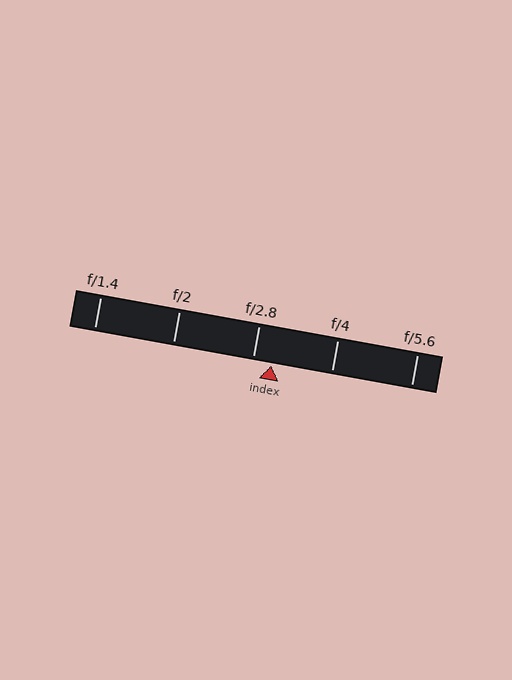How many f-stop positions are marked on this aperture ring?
There are 5 f-stop positions marked.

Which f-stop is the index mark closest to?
The index mark is closest to f/2.8.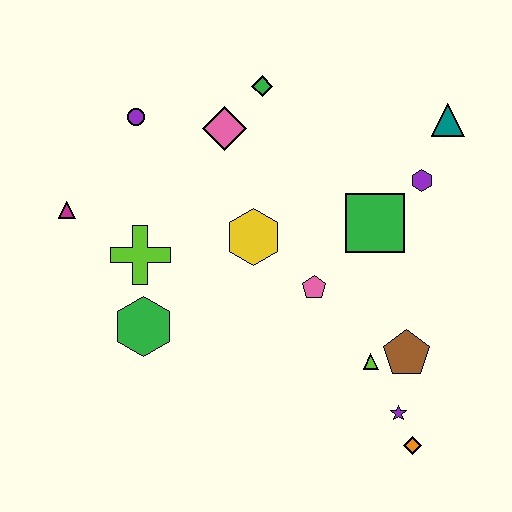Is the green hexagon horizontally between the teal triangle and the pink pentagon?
No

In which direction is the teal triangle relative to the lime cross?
The teal triangle is to the right of the lime cross.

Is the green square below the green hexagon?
No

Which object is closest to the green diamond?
The pink diamond is closest to the green diamond.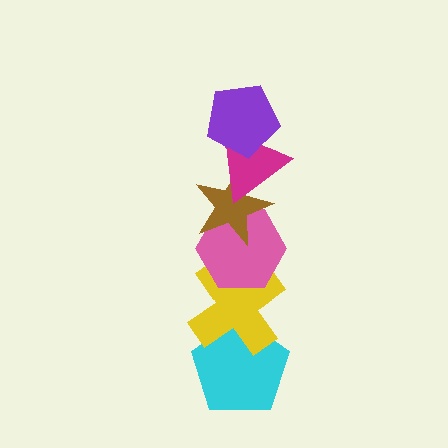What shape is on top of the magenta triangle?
The purple pentagon is on top of the magenta triangle.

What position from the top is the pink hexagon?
The pink hexagon is 4th from the top.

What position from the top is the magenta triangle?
The magenta triangle is 2nd from the top.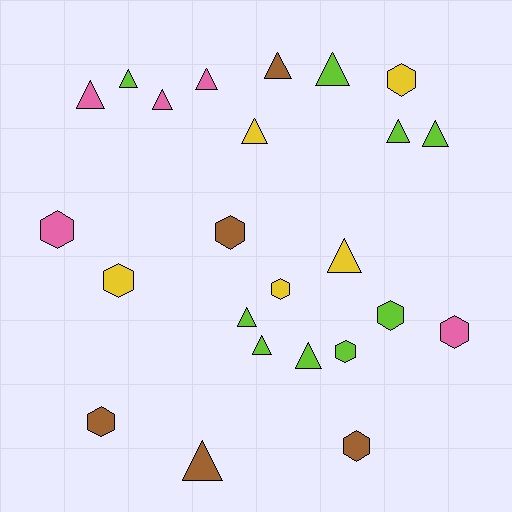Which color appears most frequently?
Lime, with 9 objects.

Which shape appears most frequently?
Triangle, with 14 objects.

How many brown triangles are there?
There are 2 brown triangles.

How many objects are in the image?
There are 24 objects.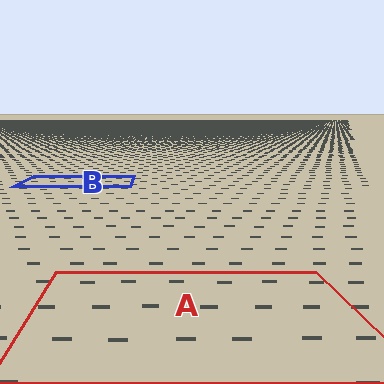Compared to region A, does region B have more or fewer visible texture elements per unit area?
Region B has more texture elements per unit area — they are packed more densely because it is farther away.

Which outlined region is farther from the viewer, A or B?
Region B is farther from the viewer — the texture elements inside it appear smaller and more densely packed.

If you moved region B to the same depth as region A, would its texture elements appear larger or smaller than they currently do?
They would appear larger. At a closer depth, the same texture elements are projected at a bigger on-screen size.